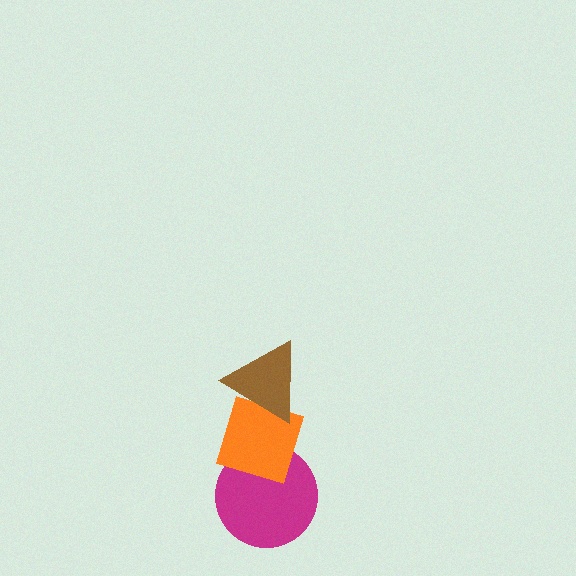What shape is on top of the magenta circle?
The orange diamond is on top of the magenta circle.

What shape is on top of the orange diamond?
The brown triangle is on top of the orange diamond.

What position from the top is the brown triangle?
The brown triangle is 1st from the top.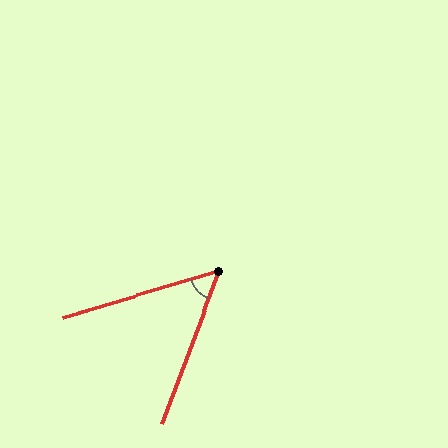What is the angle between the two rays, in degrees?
Approximately 53 degrees.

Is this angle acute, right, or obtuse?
It is acute.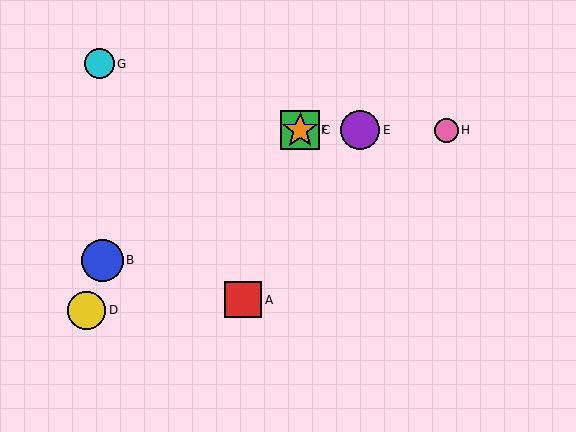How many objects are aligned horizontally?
4 objects (C, E, F, H) are aligned horizontally.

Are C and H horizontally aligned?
Yes, both are at y≈130.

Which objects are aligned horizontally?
Objects C, E, F, H are aligned horizontally.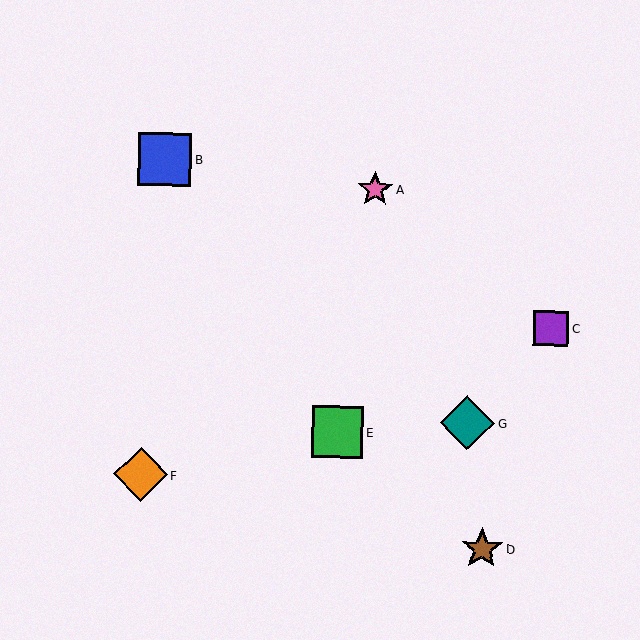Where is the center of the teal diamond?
The center of the teal diamond is at (467, 423).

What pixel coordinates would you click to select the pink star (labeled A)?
Click at (375, 190) to select the pink star A.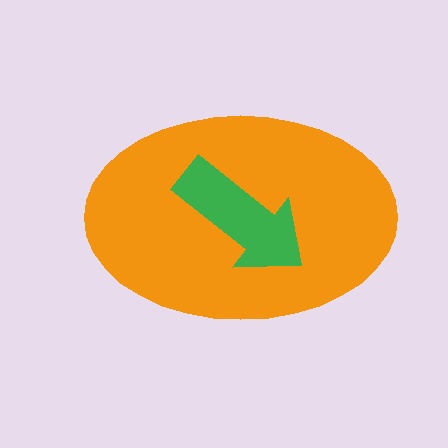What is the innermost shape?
The green arrow.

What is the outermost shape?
The orange ellipse.